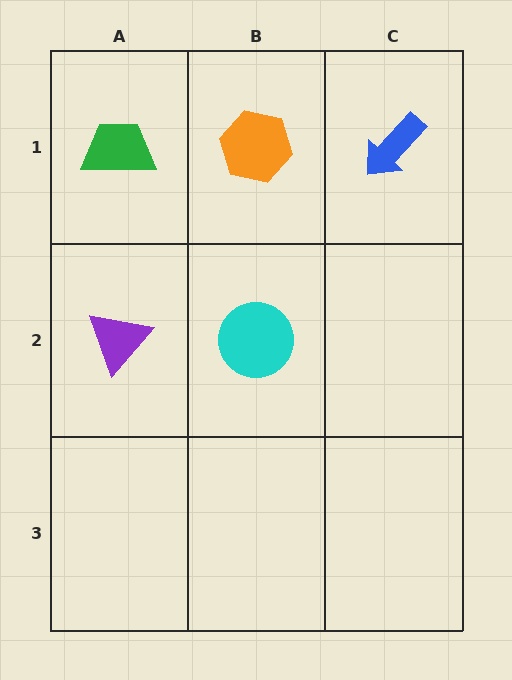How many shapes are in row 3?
0 shapes.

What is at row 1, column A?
A green trapezoid.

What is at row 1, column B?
An orange hexagon.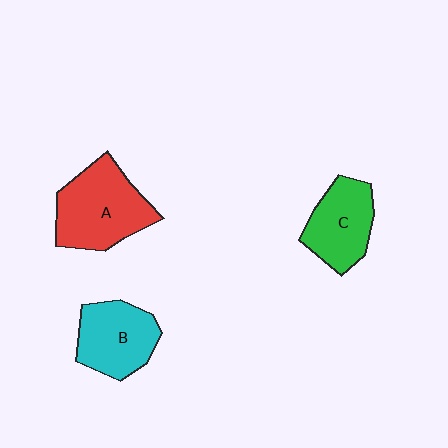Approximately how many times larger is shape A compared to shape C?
Approximately 1.3 times.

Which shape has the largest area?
Shape A (red).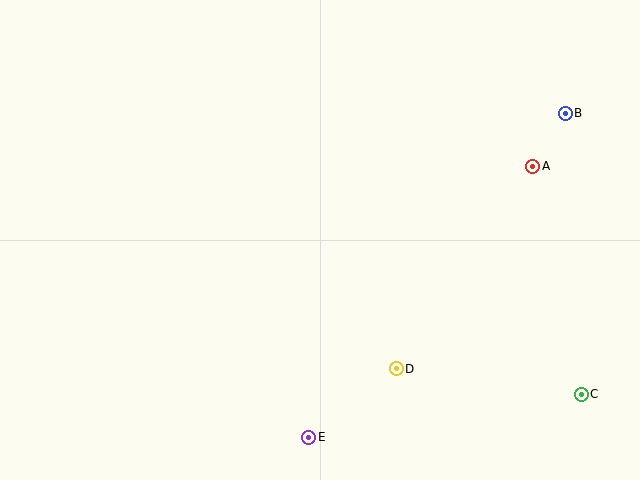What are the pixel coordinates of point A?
Point A is at (533, 166).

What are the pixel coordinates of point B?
Point B is at (565, 113).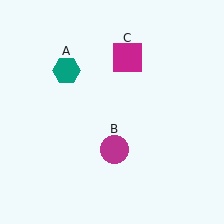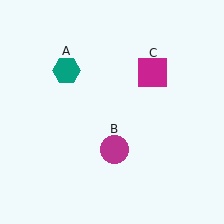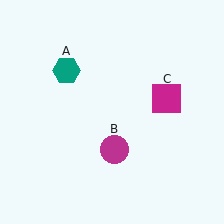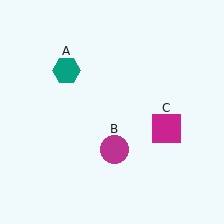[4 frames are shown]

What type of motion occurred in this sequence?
The magenta square (object C) rotated clockwise around the center of the scene.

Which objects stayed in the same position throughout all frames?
Teal hexagon (object A) and magenta circle (object B) remained stationary.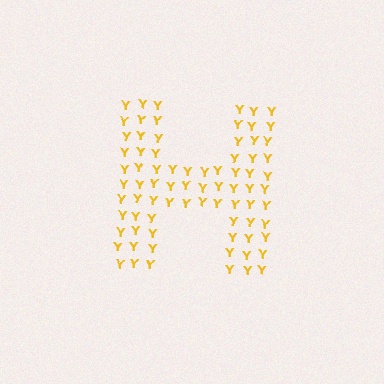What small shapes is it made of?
It is made of small letter Y's.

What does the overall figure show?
The overall figure shows the letter H.